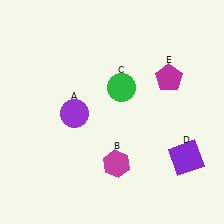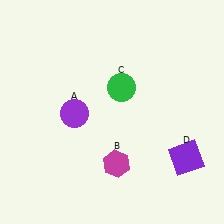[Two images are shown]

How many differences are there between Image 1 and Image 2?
There is 1 difference between the two images.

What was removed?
The magenta pentagon (E) was removed in Image 2.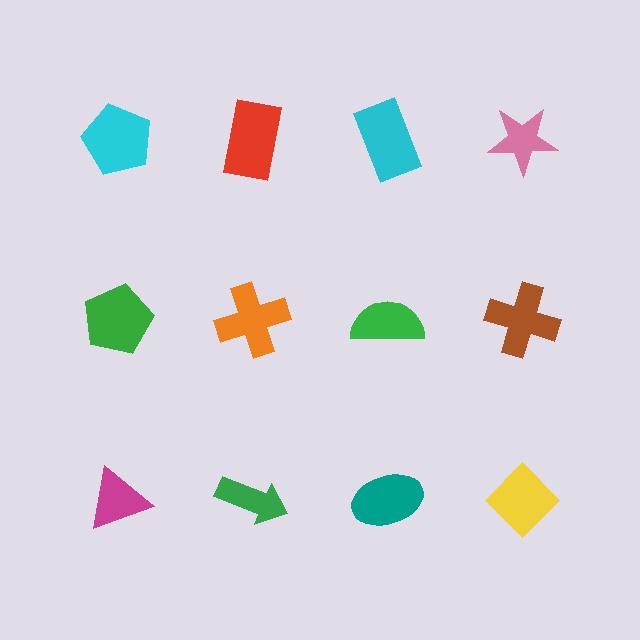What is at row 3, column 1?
A magenta triangle.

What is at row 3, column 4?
A yellow diamond.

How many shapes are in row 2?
4 shapes.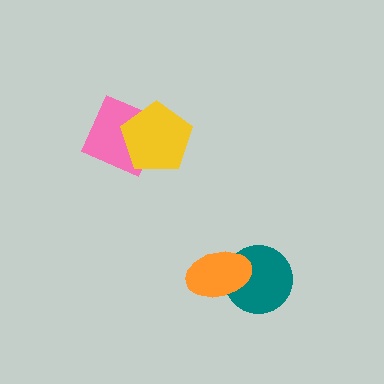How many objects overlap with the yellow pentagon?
1 object overlaps with the yellow pentagon.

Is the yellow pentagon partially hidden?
No, no other shape covers it.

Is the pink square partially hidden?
Yes, it is partially covered by another shape.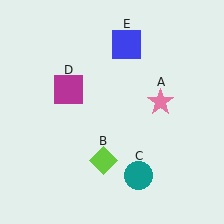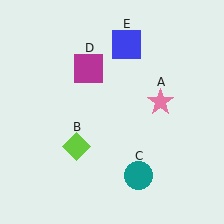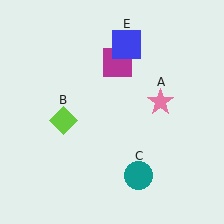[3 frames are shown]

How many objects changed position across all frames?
2 objects changed position: lime diamond (object B), magenta square (object D).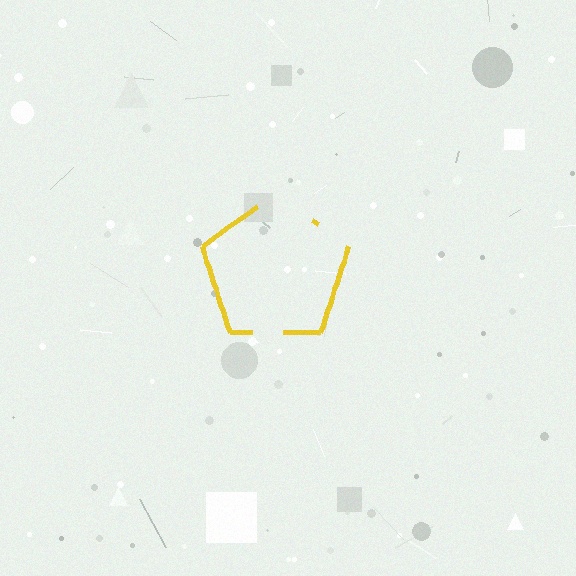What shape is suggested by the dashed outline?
The dashed outline suggests a pentagon.